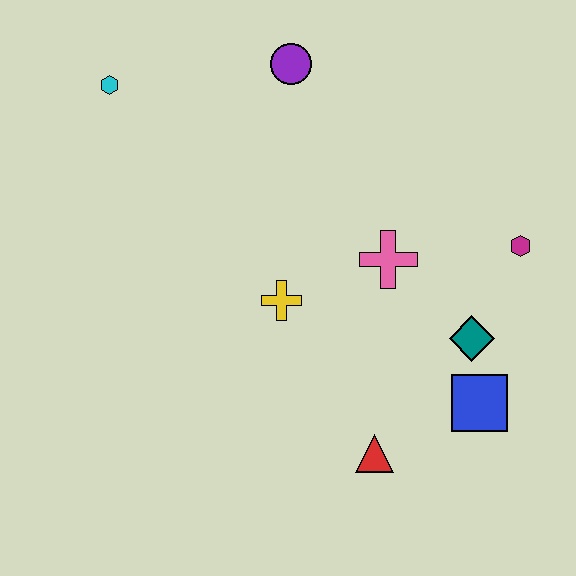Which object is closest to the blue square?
The teal diamond is closest to the blue square.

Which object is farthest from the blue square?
The cyan hexagon is farthest from the blue square.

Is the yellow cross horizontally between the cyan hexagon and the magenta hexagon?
Yes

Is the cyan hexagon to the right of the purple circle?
No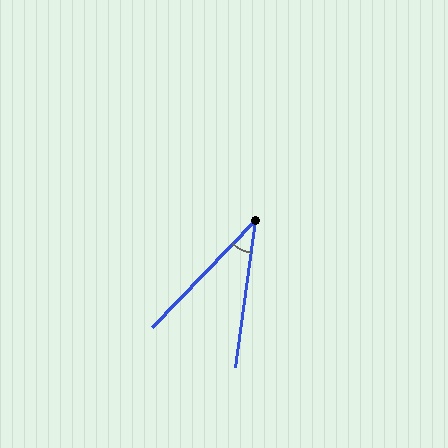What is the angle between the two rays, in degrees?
Approximately 37 degrees.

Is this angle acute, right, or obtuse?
It is acute.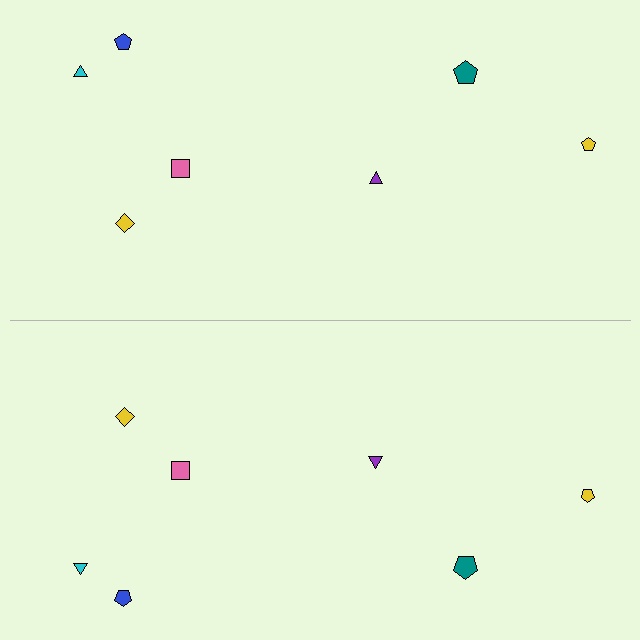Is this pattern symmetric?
Yes, this pattern has bilateral (reflection) symmetry.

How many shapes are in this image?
There are 14 shapes in this image.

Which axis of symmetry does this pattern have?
The pattern has a horizontal axis of symmetry running through the center of the image.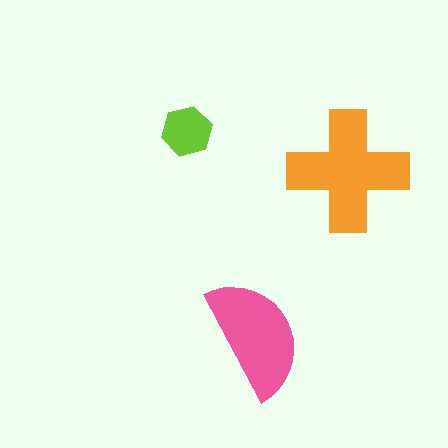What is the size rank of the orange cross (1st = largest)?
1st.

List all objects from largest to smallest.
The orange cross, the pink semicircle, the lime hexagon.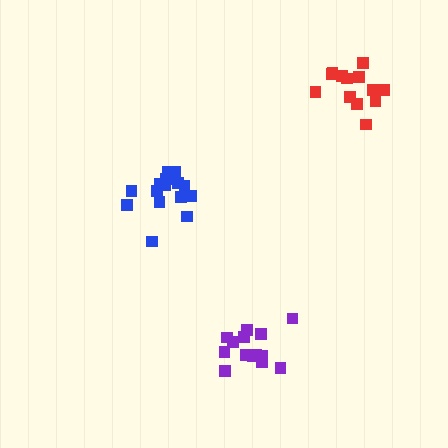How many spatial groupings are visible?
There are 3 spatial groupings.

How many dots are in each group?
Group 1: 14 dots, Group 2: 13 dots, Group 3: 15 dots (42 total).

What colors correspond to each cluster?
The clusters are colored: purple, red, blue.